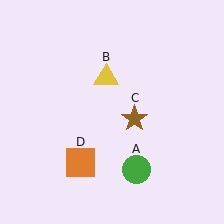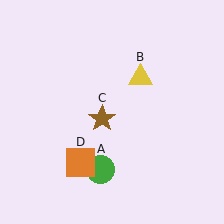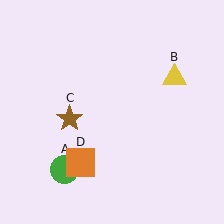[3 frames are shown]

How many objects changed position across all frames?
3 objects changed position: green circle (object A), yellow triangle (object B), brown star (object C).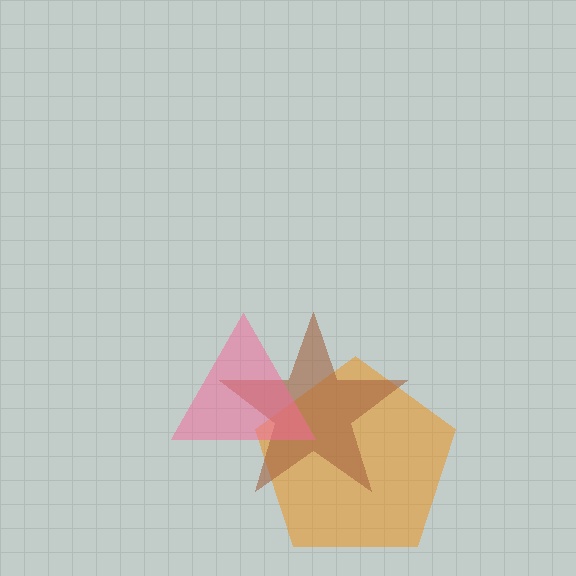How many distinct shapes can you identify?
There are 3 distinct shapes: an orange pentagon, a brown star, a pink triangle.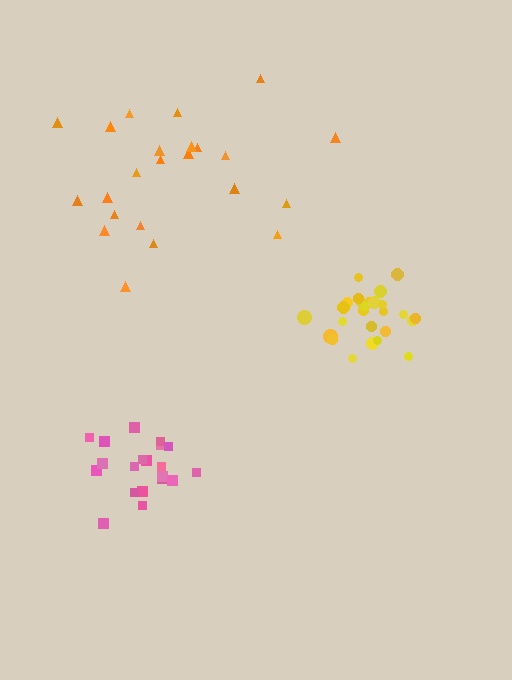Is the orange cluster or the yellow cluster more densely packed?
Yellow.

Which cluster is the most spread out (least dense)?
Orange.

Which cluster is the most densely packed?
Yellow.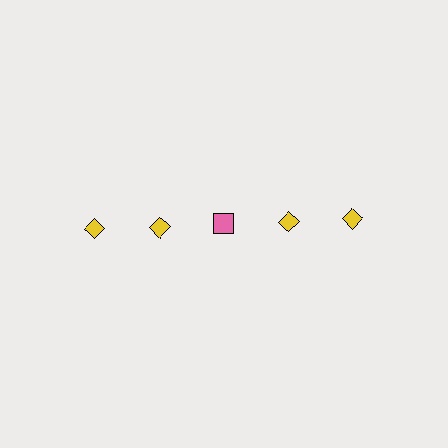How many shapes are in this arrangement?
There are 5 shapes arranged in a grid pattern.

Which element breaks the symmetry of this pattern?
The pink square in the top row, center column breaks the symmetry. All other shapes are yellow diamonds.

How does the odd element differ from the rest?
It differs in both color (pink instead of yellow) and shape (square instead of diamond).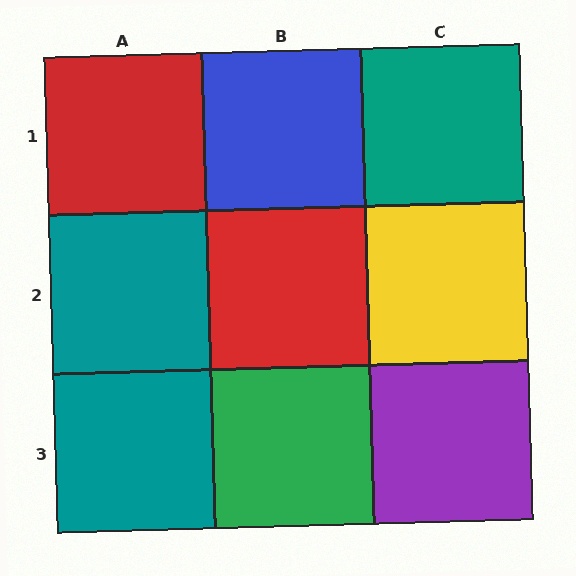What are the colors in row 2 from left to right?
Teal, red, yellow.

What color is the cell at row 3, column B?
Green.